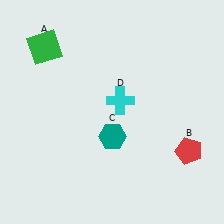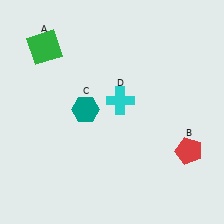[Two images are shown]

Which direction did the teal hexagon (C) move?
The teal hexagon (C) moved up.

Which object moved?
The teal hexagon (C) moved up.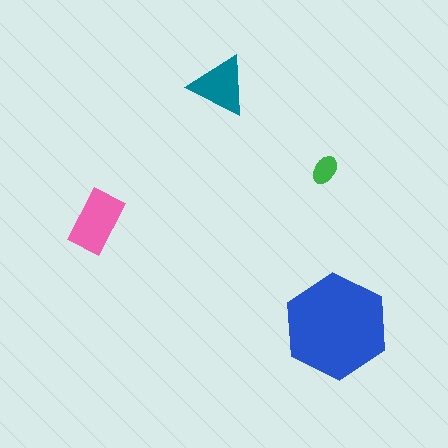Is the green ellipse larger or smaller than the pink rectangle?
Smaller.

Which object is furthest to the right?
The blue hexagon is rightmost.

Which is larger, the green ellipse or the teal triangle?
The teal triangle.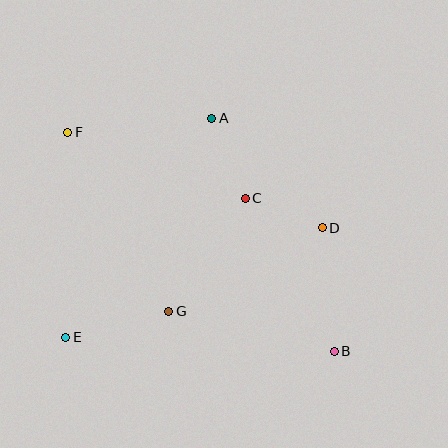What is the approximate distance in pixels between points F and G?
The distance between F and G is approximately 205 pixels.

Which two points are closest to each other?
Points C and D are closest to each other.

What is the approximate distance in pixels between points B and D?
The distance between B and D is approximately 124 pixels.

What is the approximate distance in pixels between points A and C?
The distance between A and C is approximately 87 pixels.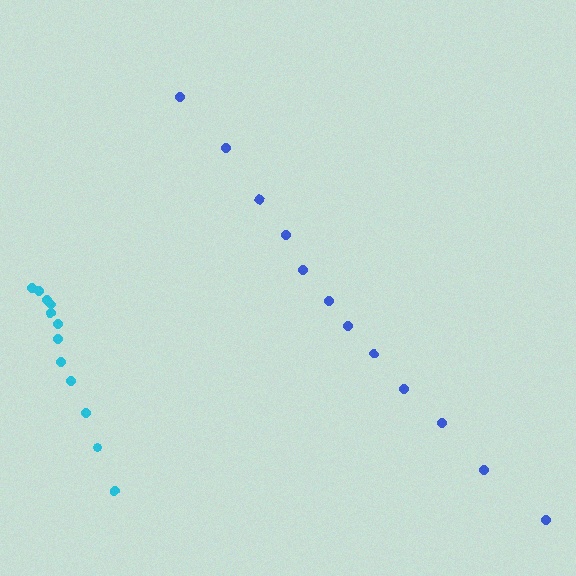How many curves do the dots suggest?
There are 2 distinct paths.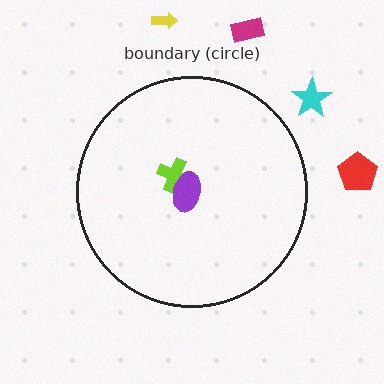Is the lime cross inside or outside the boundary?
Inside.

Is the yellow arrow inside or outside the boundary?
Outside.